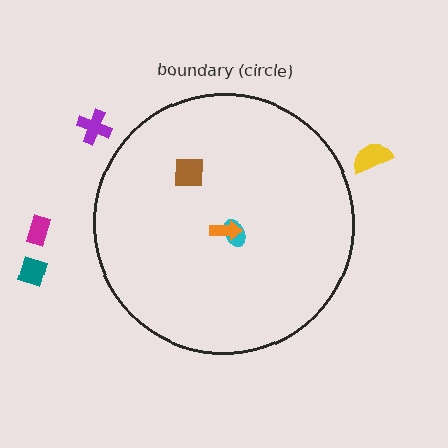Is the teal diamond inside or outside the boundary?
Outside.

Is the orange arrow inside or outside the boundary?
Inside.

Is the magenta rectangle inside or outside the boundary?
Outside.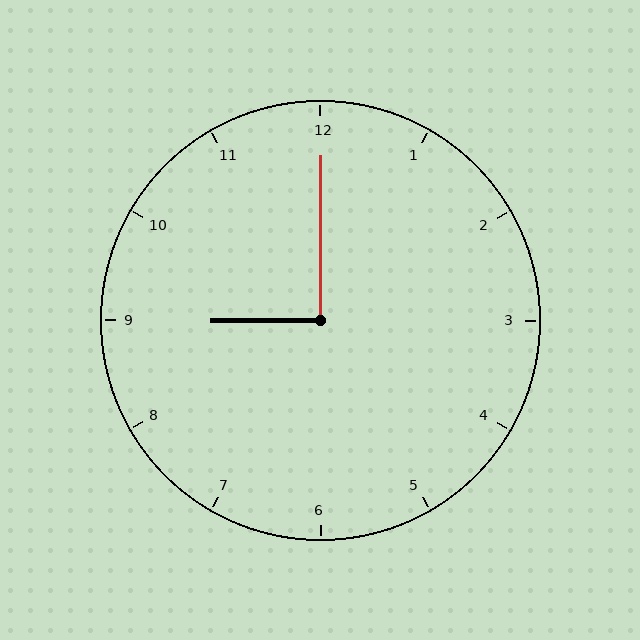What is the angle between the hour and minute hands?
Approximately 90 degrees.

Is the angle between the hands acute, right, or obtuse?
It is right.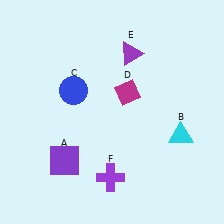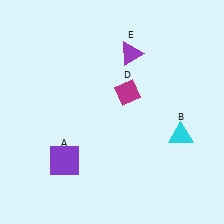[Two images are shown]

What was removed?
The blue circle (C), the purple cross (F) were removed in Image 2.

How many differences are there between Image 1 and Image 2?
There are 2 differences between the two images.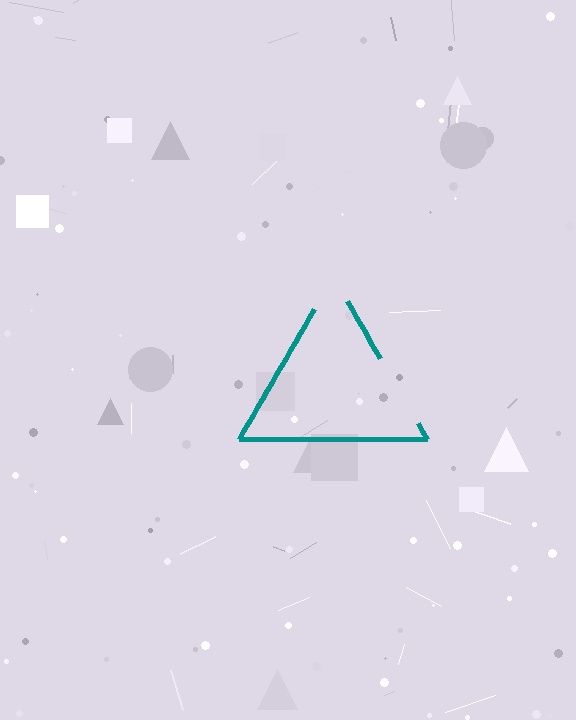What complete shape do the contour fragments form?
The contour fragments form a triangle.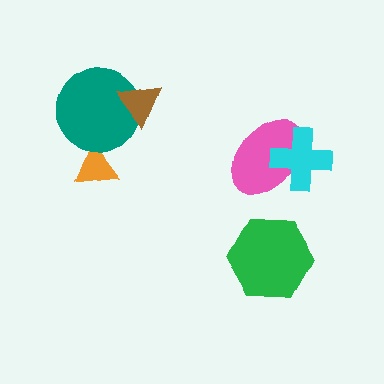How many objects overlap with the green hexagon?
0 objects overlap with the green hexagon.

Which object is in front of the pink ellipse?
The cyan cross is in front of the pink ellipse.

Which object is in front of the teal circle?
The brown triangle is in front of the teal circle.